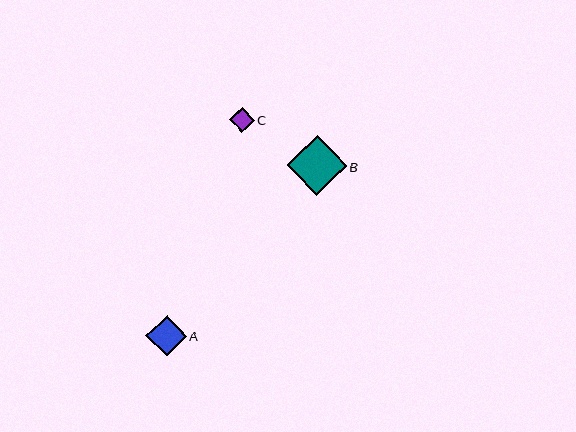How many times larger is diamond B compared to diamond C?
Diamond B is approximately 2.4 times the size of diamond C.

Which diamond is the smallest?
Diamond C is the smallest with a size of approximately 25 pixels.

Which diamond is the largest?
Diamond B is the largest with a size of approximately 59 pixels.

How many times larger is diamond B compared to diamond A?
Diamond B is approximately 1.5 times the size of diamond A.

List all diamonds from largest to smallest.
From largest to smallest: B, A, C.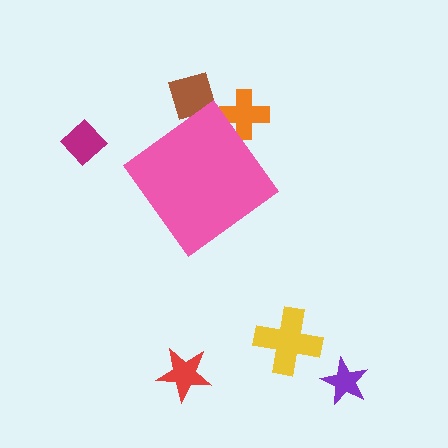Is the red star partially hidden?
No, the red star is fully visible.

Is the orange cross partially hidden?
Yes, the orange cross is partially hidden behind the pink diamond.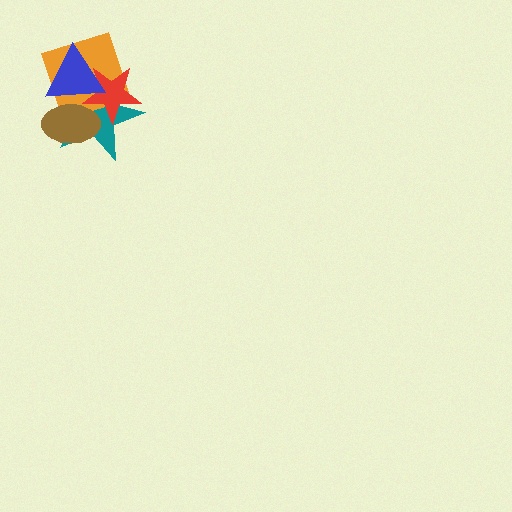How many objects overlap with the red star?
4 objects overlap with the red star.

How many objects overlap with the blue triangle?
4 objects overlap with the blue triangle.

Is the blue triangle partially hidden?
No, no other shape covers it.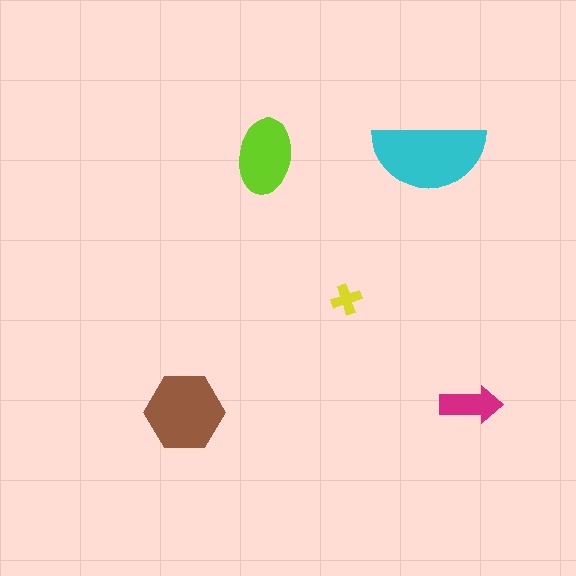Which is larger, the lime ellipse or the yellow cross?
The lime ellipse.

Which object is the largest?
The cyan semicircle.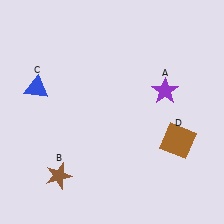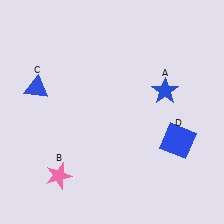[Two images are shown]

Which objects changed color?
A changed from purple to blue. B changed from brown to pink. D changed from brown to blue.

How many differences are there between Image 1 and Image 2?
There are 3 differences between the two images.